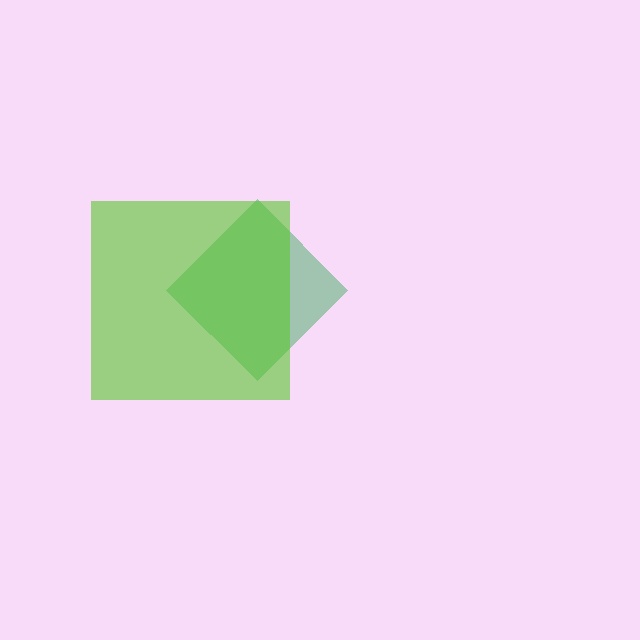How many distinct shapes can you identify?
There are 2 distinct shapes: a green diamond, a lime square.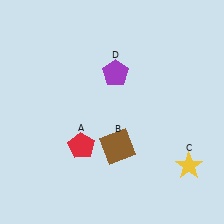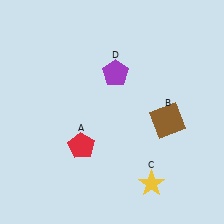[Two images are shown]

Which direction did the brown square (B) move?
The brown square (B) moved right.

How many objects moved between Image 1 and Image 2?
2 objects moved between the two images.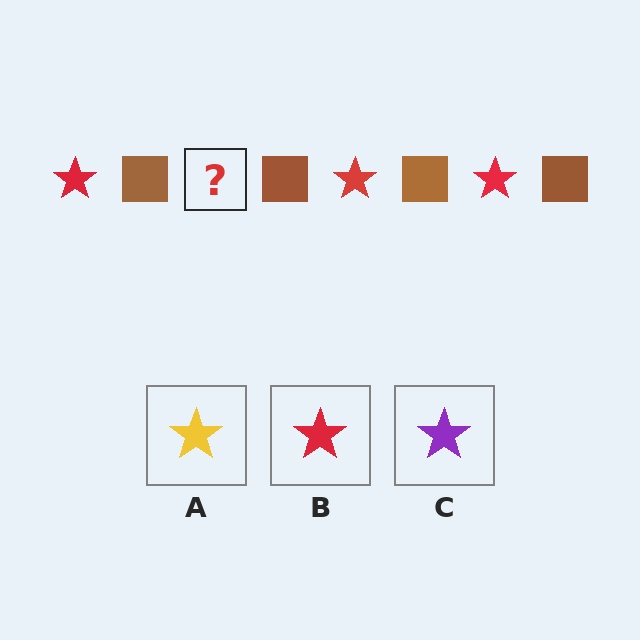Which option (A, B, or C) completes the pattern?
B.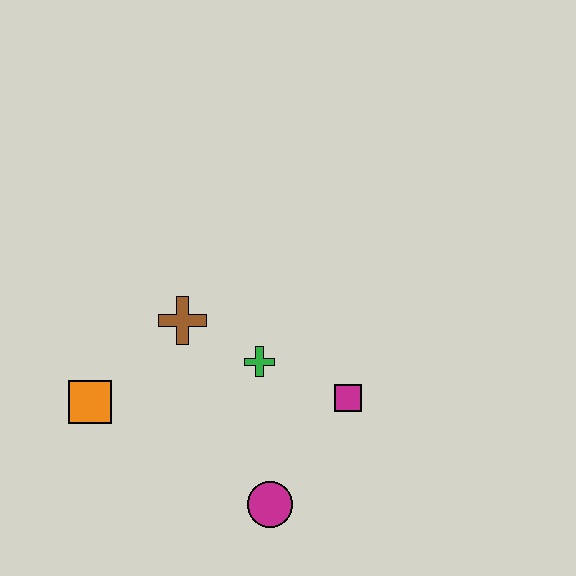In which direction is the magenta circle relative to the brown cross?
The magenta circle is below the brown cross.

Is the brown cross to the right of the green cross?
No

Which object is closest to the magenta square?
The green cross is closest to the magenta square.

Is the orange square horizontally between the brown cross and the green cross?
No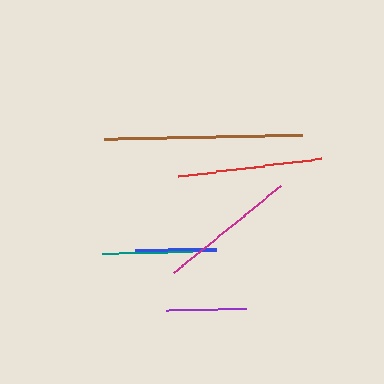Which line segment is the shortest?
The purple line is the shortest at approximately 80 pixels.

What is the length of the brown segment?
The brown segment is approximately 198 pixels long.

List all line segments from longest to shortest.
From longest to shortest: brown, red, magenta, teal, blue, purple.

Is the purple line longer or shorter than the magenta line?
The magenta line is longer than the purple line.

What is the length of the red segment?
The red segment is approximately 144 pixels long.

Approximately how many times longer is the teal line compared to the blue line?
The teal line is approximately 1.1 times the length of the blue line.